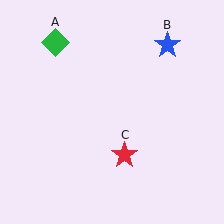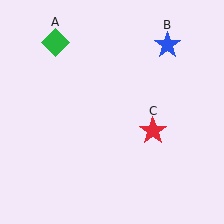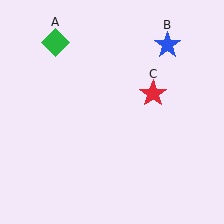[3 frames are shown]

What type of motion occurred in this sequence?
The red star (object C) rotated counterclockwise around the center of the scene.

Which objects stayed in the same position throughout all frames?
Green diamond (object A) and blue star (object B) remained stationary.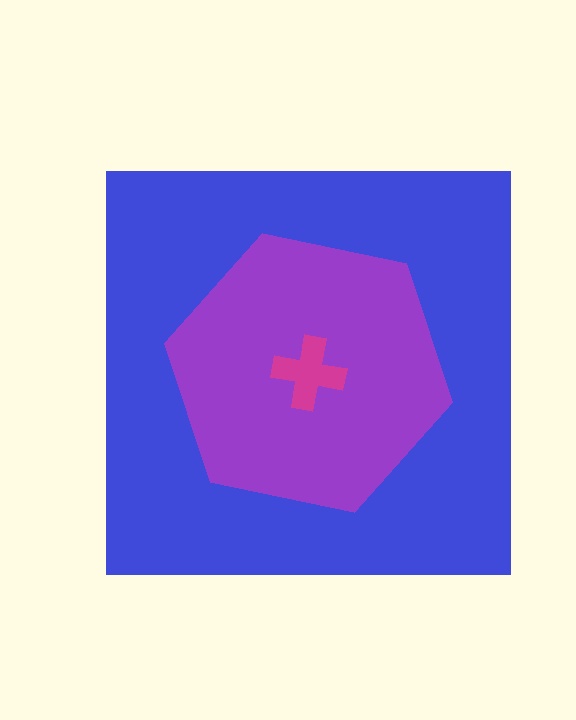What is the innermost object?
The magenta cross.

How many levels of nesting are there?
3.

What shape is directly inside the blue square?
The purple hexagon.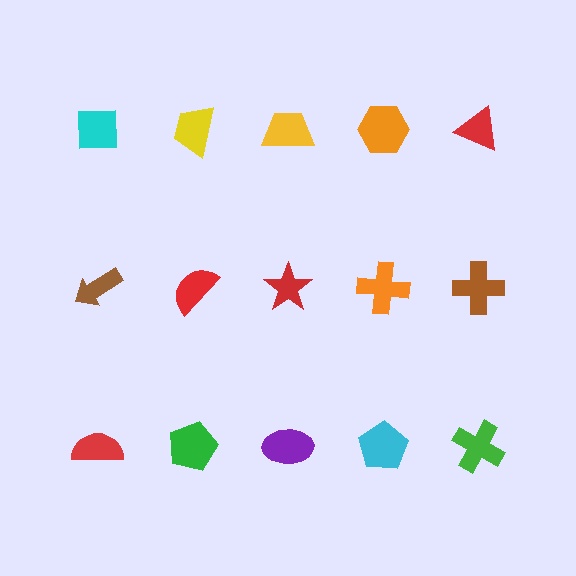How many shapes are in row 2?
5 shapes.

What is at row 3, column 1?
A red semicircle.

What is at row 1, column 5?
A red triangle.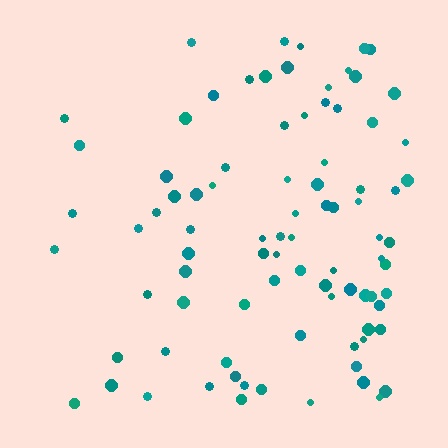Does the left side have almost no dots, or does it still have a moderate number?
Still a moderate number, just noticeably fewer than the right.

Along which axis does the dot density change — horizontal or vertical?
Horizontal.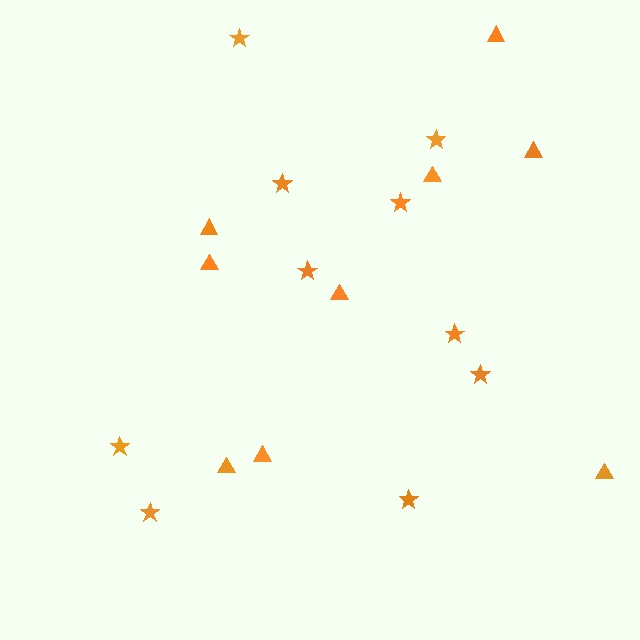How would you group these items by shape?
There are 2 groups: one group of stars (10) and one group of triangles (9).